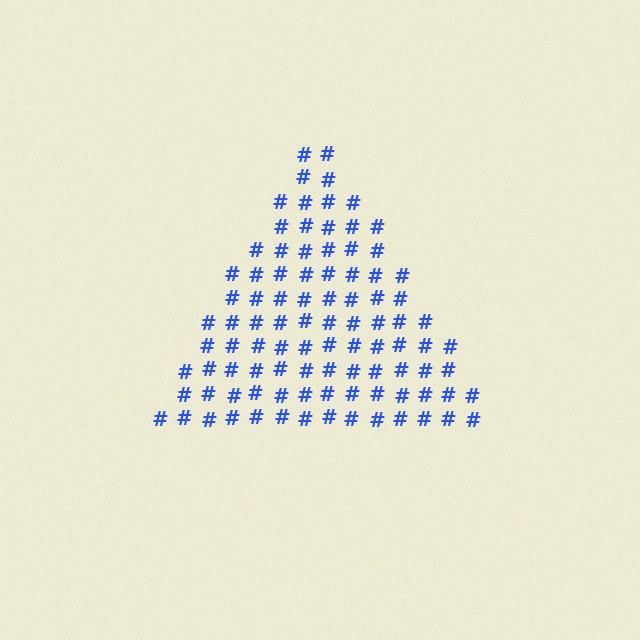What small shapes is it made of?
It is made of small hash symbols.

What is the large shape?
The large shape is a triangle.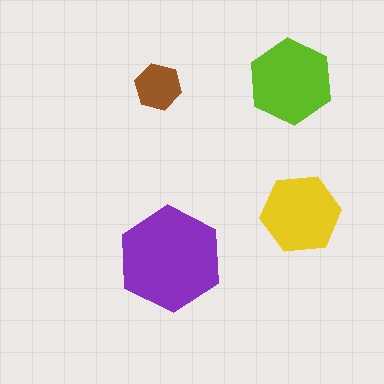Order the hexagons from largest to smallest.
the purple one, the lime one, the yellow one, the brown one.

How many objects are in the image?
There are 4 objects in the image.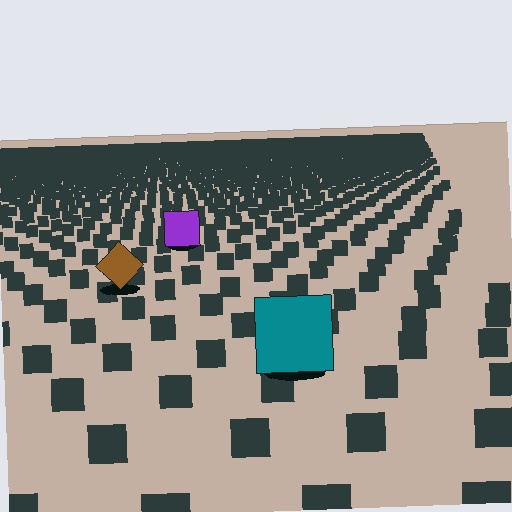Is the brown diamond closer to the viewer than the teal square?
No. The teal square is closer — you can tell from the texture gradient: the ground texture is coarser near it.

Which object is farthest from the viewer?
The purple square is farthest from the viewer. It appears smaller and the ground texture around it is denser.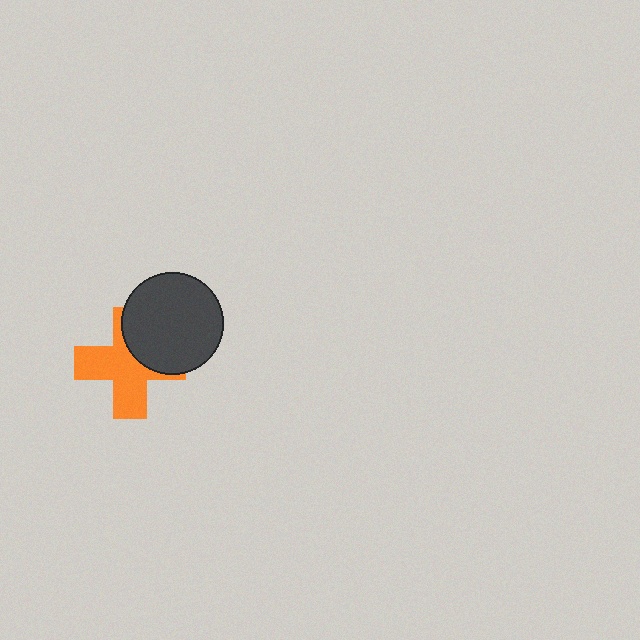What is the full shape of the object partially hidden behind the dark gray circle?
The partially hidden object is an orange cross.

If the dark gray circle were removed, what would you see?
You would see the complete orange cross.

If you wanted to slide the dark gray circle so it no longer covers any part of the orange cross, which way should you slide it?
Slide it toward the upper-right — that is the most direct way to separate the two shapes.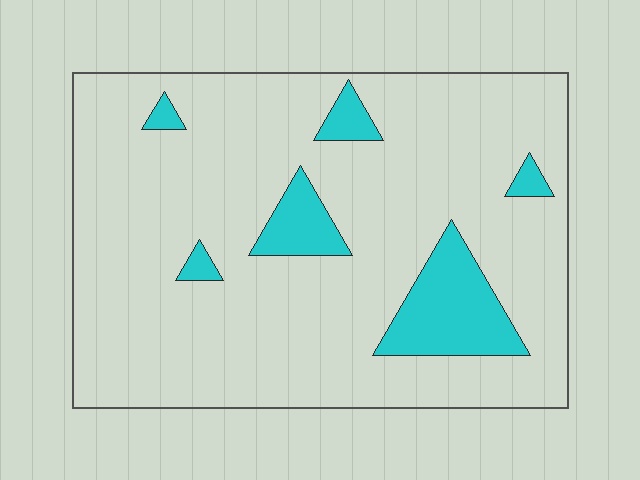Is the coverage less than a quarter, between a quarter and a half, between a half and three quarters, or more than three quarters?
Less than a quarter.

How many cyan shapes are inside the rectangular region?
6.